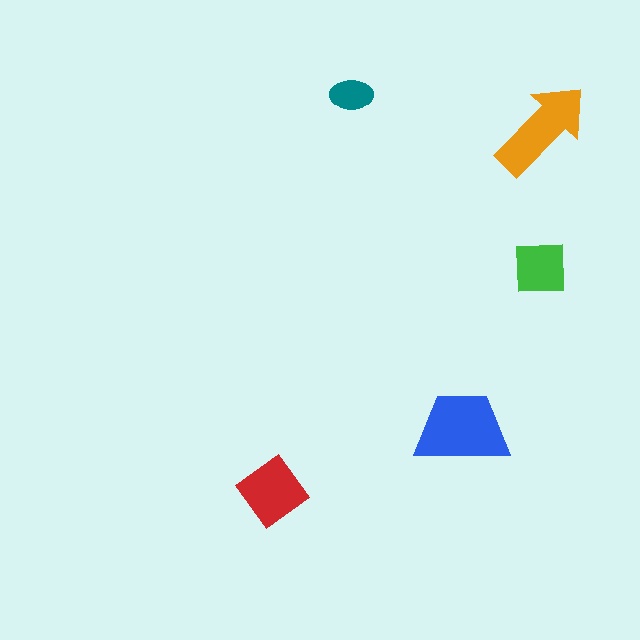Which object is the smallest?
The teal ellipse.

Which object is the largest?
The blue trapezoid.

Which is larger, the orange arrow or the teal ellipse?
The orange arrow.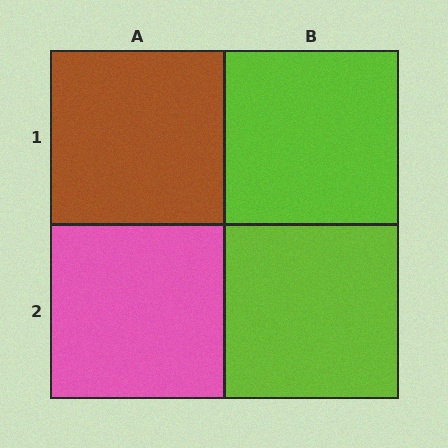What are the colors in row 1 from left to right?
Brown, lime.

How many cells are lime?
2 cells are lime.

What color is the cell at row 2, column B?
Lime.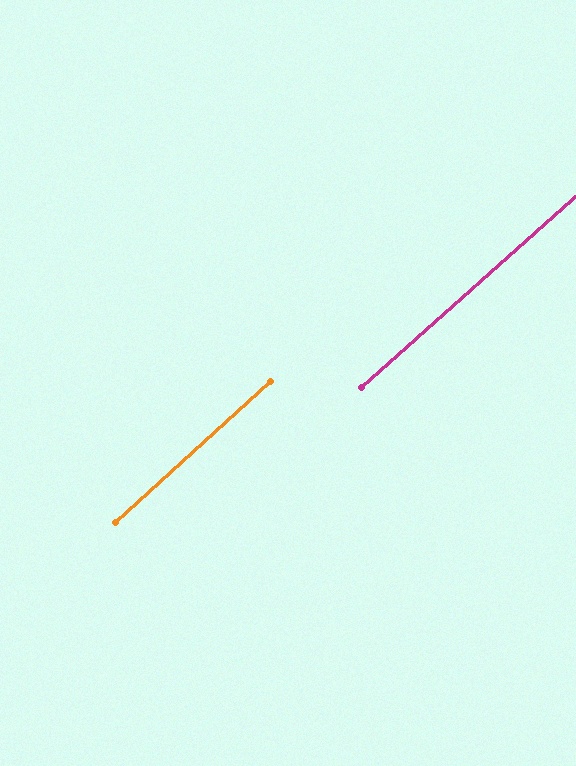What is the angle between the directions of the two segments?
Approximately 0 degrees.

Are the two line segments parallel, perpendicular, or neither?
Parallel — their directions differ by only 0.5°.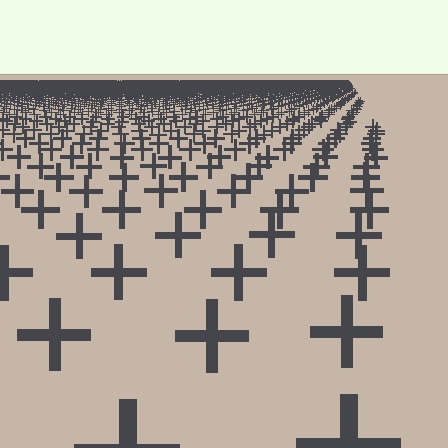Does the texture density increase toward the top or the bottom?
Density increases toward the top.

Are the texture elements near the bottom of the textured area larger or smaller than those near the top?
Larger. Near the bottom, elements are closer to the viewer and appear at a bigger on-screen size.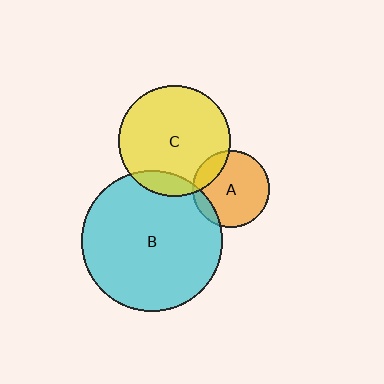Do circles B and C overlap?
Yes.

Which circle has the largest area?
Circle B (cyan).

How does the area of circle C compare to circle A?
Approximately 2.1 times.